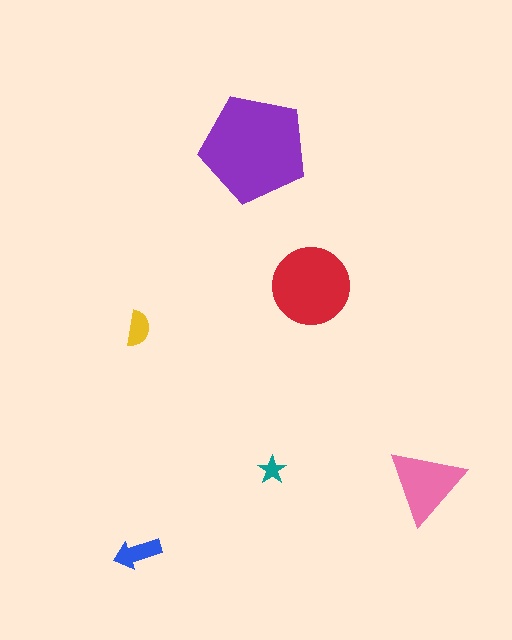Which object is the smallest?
The teal star.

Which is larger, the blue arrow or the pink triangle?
The pink triangle.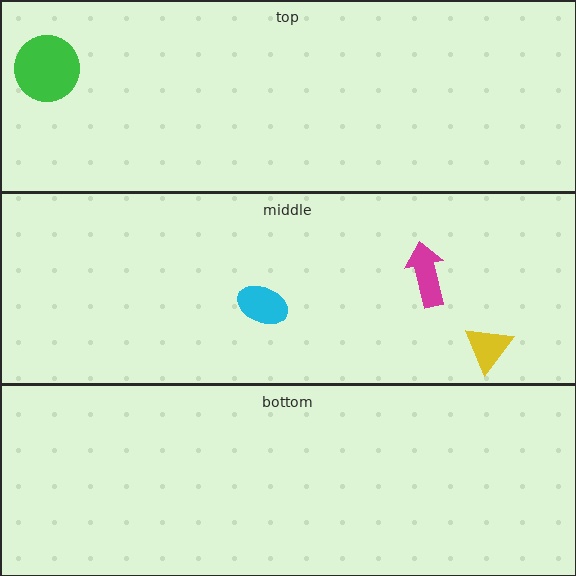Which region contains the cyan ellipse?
The middle region.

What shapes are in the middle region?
The magenta arrow, the yellow triangle, the cyan ellipse.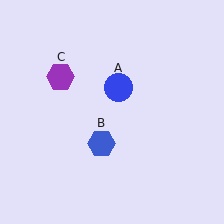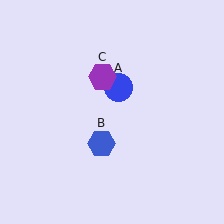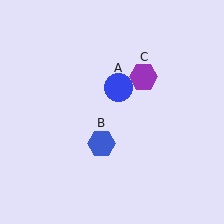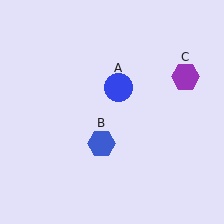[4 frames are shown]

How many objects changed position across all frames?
1 object changed position: purple hexagon (object C).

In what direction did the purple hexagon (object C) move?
The purple hexagon (object C) moved right.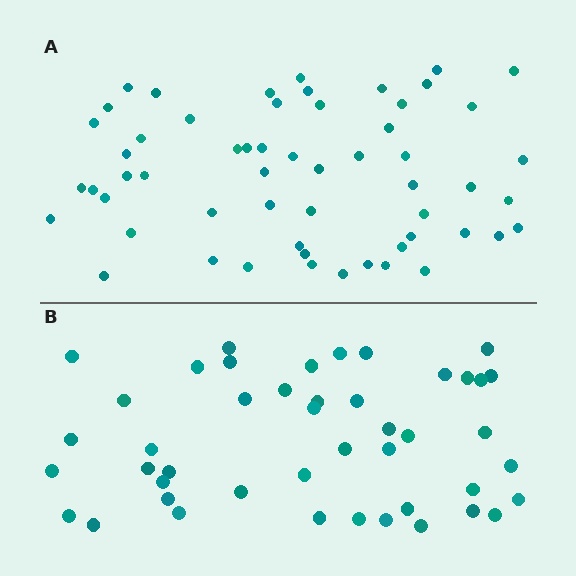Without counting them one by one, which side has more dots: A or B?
Region A (the top region) has more dots.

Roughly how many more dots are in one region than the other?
Region A has roughly 12 or so more dots than region B.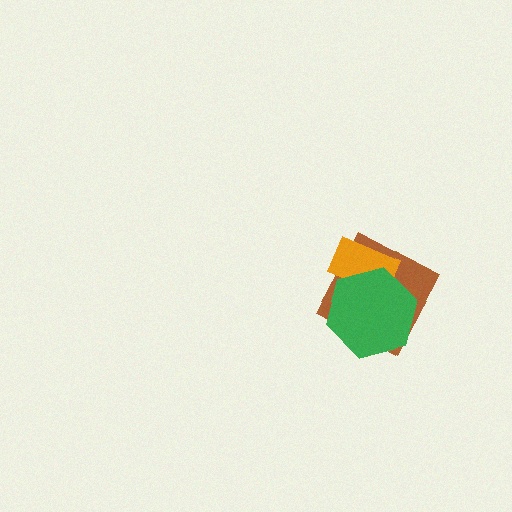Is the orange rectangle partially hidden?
Yes, it is partially covered by another shape.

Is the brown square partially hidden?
Yes, it is partially covered by another shape.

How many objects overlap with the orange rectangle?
2 objects overlap with the orange rectangle.